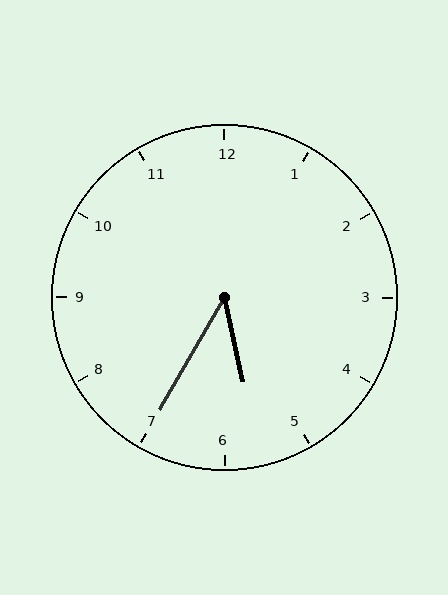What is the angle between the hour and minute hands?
Approximately 42 degrees.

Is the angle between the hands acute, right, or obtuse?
It is acute.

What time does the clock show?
5:35.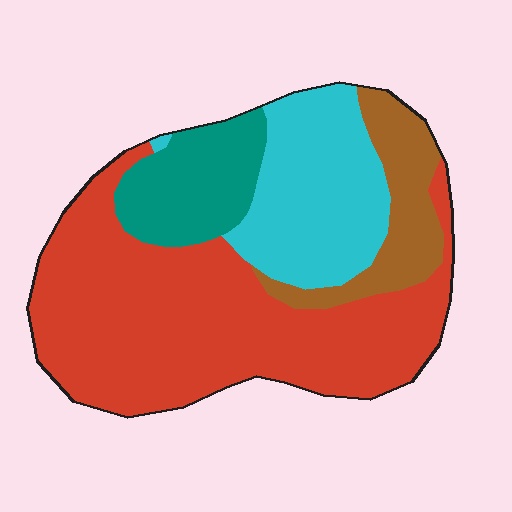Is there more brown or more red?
Red.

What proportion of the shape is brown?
Brown covers roughly 10% of the shape.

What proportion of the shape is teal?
Teal covers 13% of the shape.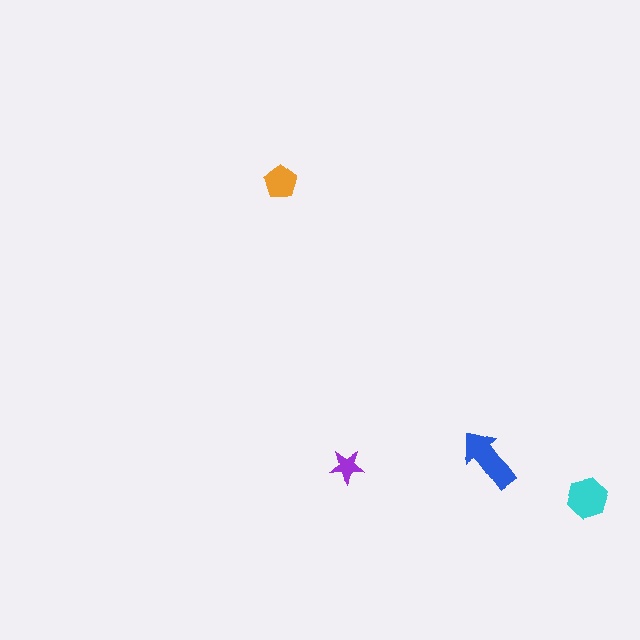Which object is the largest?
The blue arrow.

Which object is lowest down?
The cyan hexagon is bottommost.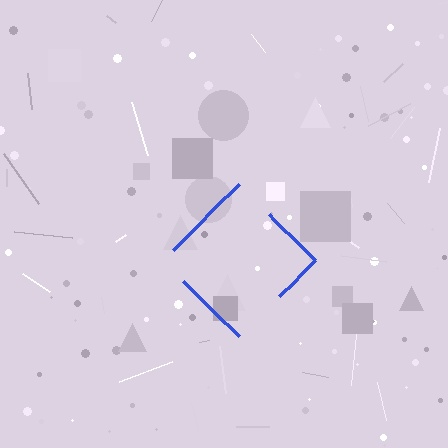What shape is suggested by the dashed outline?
The dashed outline suggests a diamond.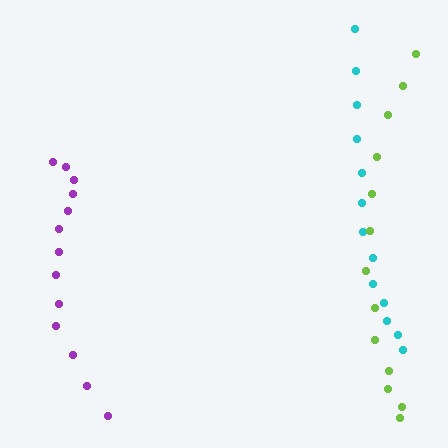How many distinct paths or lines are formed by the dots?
There are 3 distinct paths.